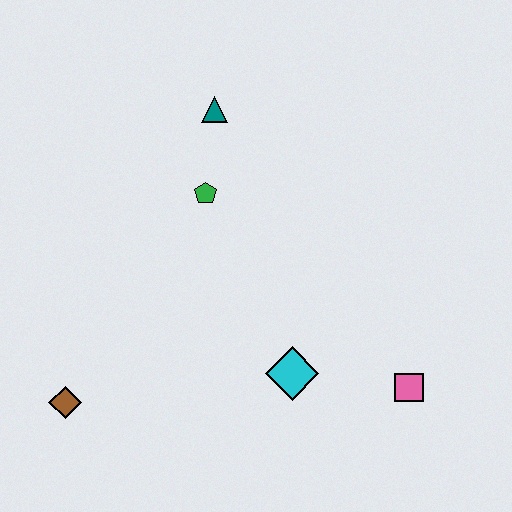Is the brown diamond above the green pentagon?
No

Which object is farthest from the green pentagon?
The pink square is farthest from the green pentagon.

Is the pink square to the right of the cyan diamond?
Yes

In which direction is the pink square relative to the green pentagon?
The pink square is to the right of the green pentagon.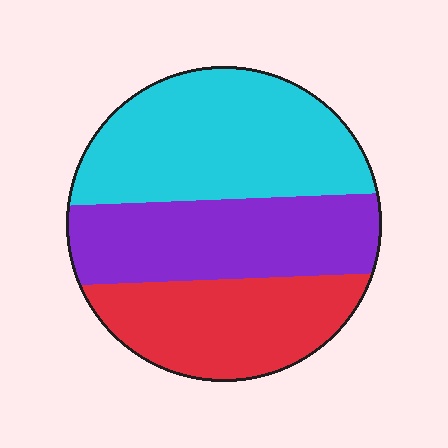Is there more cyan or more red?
Cyan.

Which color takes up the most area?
Cyan, at roughly 40%.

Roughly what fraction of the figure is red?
Red takes up about one quarter (1/4) of the figure.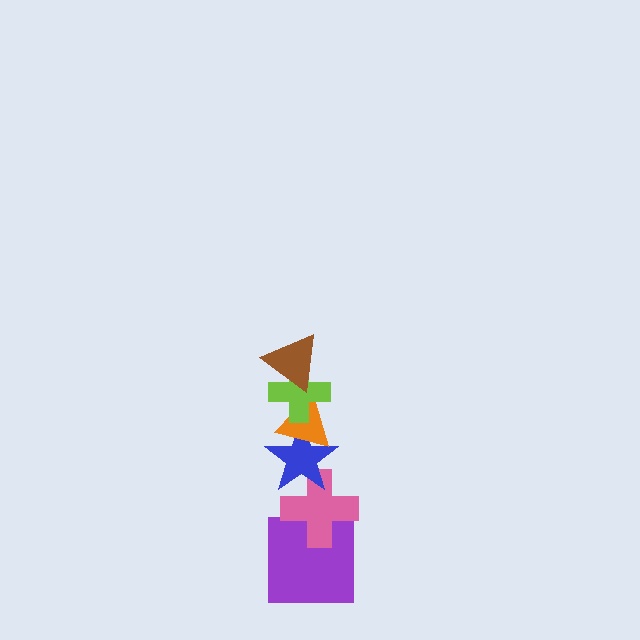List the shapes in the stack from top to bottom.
From top to bottom: the brown triangle, the lime cross, the orange triangle, the blue star, the pink cross, the purple square.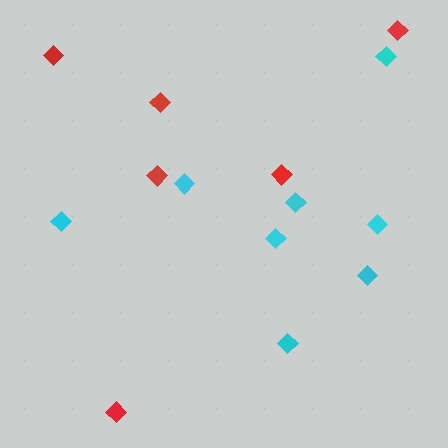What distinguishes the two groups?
There are 2 groups: one group of red diamonds (6) and one group of cyan diamonds (8).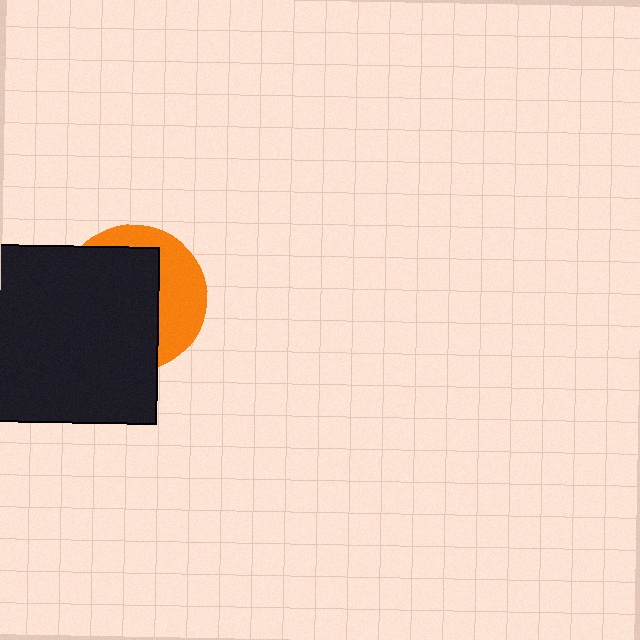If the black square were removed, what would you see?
You would see the complete orange circle.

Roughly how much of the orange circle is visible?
A small part of it is visible (roughly 35%).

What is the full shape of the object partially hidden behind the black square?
The partially hidden object is an orange circle.